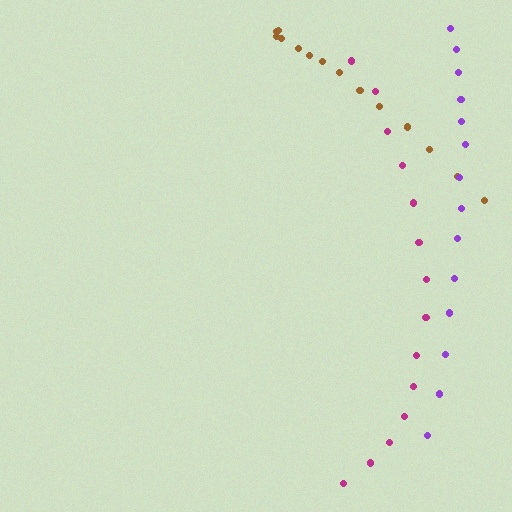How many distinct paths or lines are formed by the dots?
There are 3 distinct paths.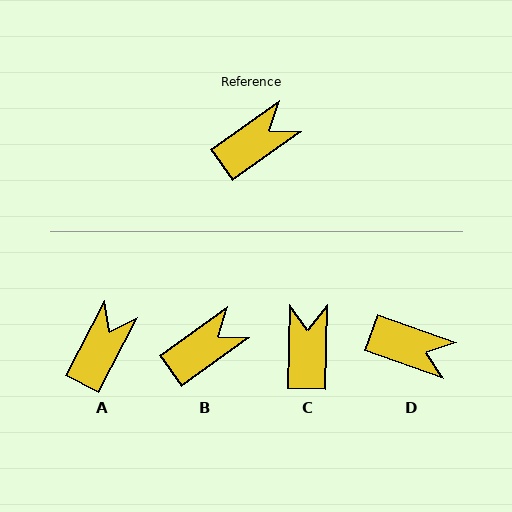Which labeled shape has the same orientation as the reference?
B.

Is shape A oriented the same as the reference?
No, it is off by about 27 degrees.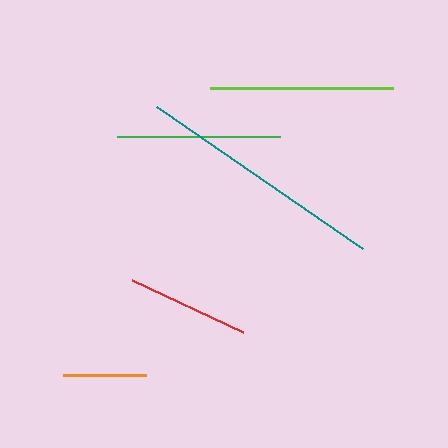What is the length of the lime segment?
The lime segment is approximately 183 pixels long.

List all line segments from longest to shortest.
From longest to shortest: teal, lime, green, red, orange.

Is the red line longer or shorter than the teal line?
The teal line is longer than the red line.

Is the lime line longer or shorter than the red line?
The lime line is longer than the red line.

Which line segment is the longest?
The teal line is the longest at approximately 251 pixels.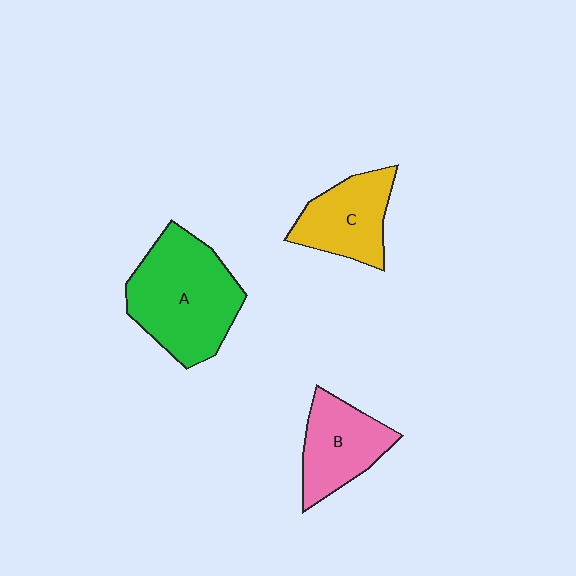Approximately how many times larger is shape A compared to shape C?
Approximately 1.6 times.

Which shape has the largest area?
Shape A (green).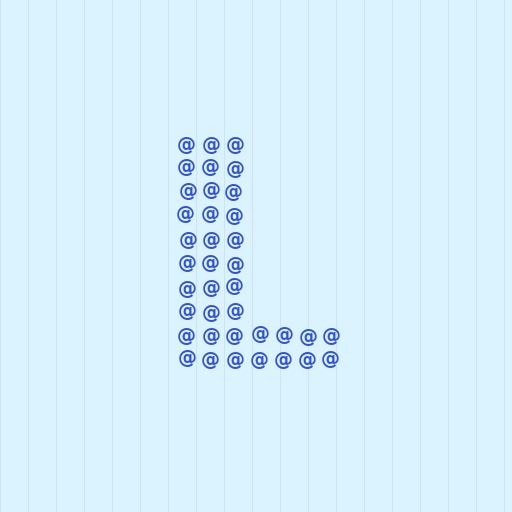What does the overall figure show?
The overall figure shows the letter L.